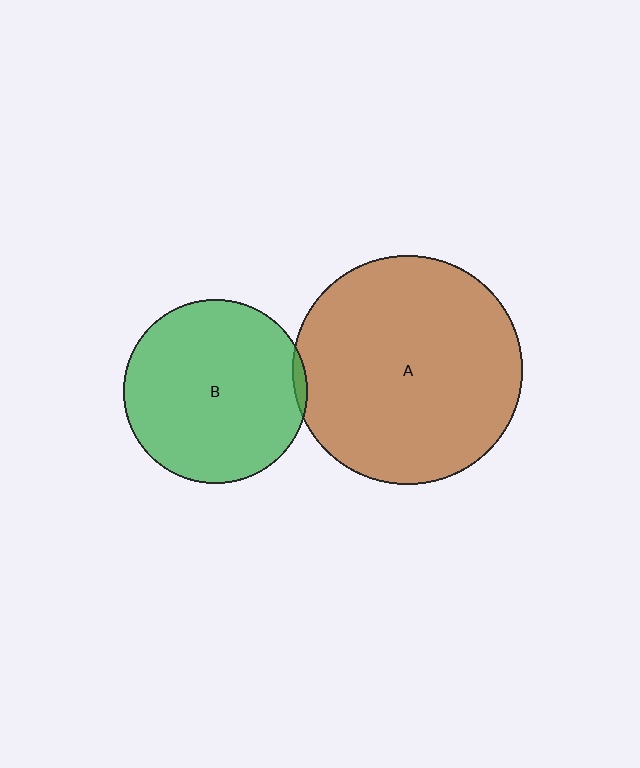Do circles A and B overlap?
Yes.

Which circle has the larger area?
Circle A (brown).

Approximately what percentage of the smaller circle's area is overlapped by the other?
Approximately 5%.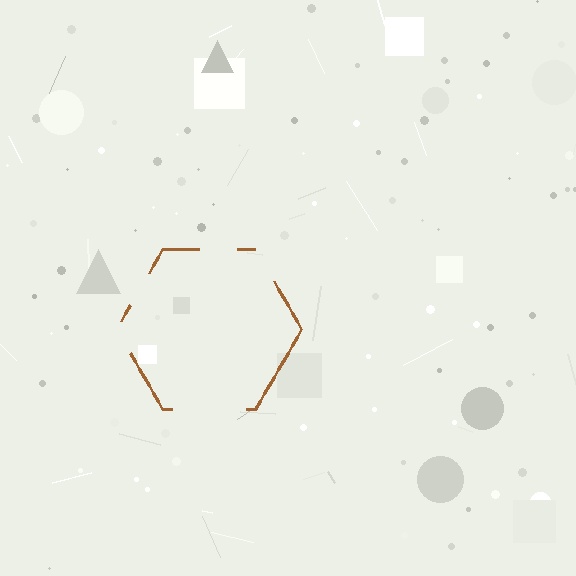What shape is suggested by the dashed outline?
The dashed outline suggests a hexagon.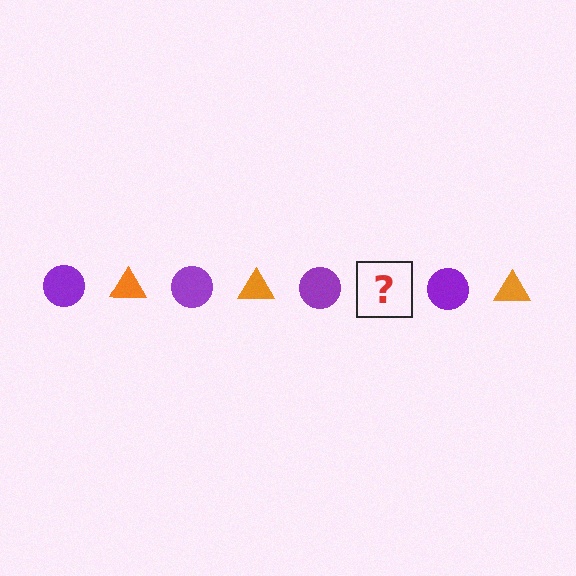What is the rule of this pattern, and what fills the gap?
The rule is that the pattern alternates between purple circle and orange triangle. The gap should be filled with an orange triangle.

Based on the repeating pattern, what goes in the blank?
The blank should be an orange triangle.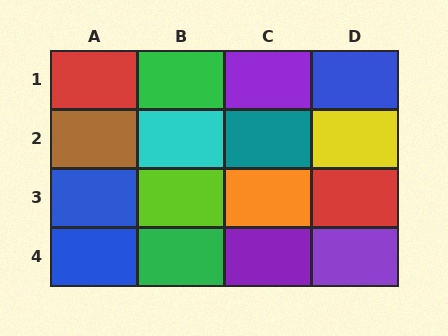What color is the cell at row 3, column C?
Orange.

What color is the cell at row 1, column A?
Red.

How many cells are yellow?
1 cell is yellow.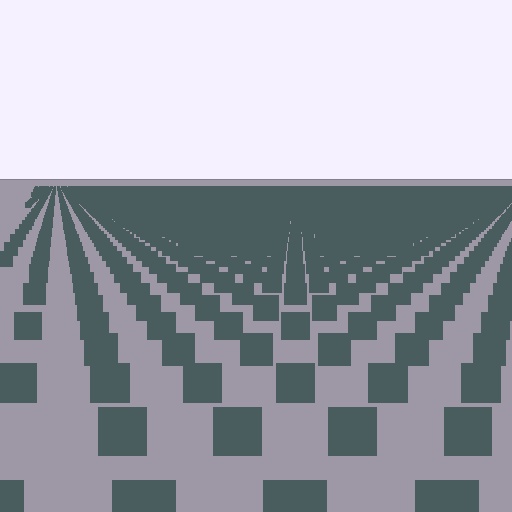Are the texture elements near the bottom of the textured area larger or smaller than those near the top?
Larger. Near the bottom, elements are closer to the viewer and appear at a bigger on-screen size.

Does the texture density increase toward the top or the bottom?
Density increases toward the top.